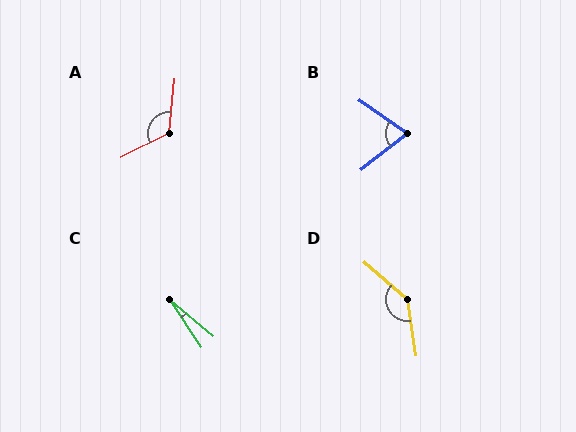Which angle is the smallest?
C, at approximately 16 degrees.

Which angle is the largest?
D, at approximately 139 degrees.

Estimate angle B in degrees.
Approximately 73 degrees.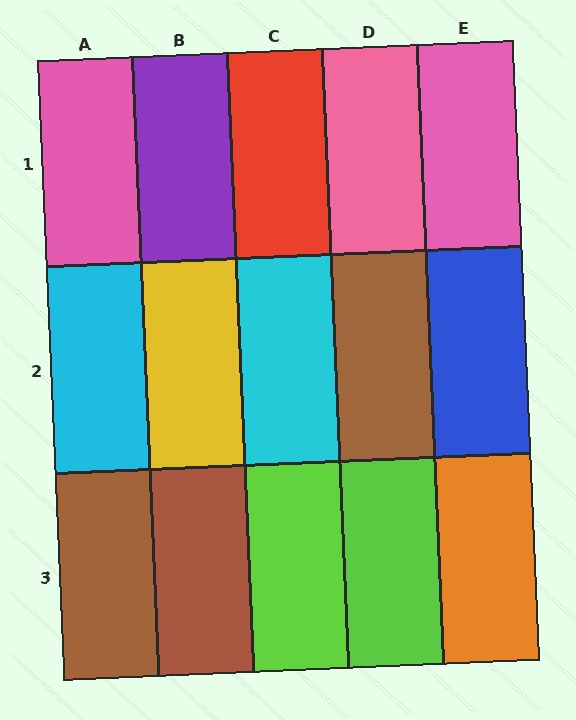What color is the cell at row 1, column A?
Pink.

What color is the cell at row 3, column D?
Lime.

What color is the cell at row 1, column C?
Red.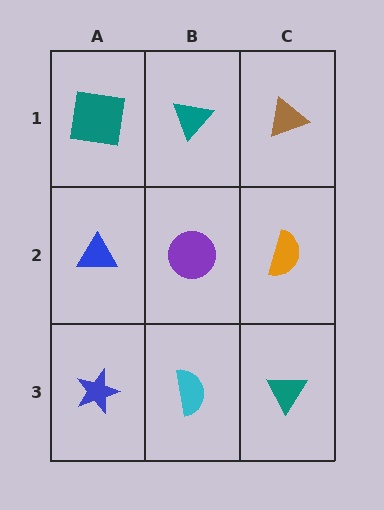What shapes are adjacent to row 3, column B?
A purple circle (row 2, column B), a blue star (row 3, column A), a teal triangle (row 3, column C).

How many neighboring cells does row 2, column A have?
3.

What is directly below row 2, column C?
A teal triangle.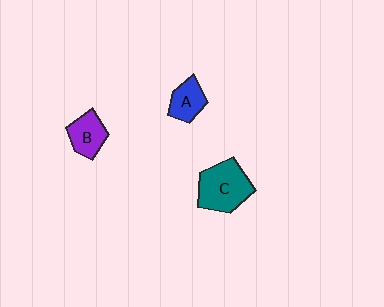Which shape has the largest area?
Shape C (teal).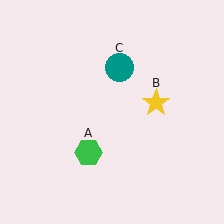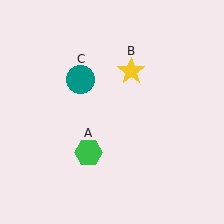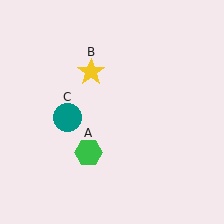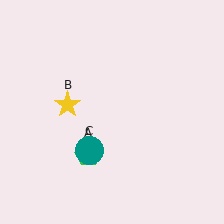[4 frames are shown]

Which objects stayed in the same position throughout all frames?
Green hexagon (object A) remained stationary.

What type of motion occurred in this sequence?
The yellow star (object B), teal circle (object C) rotated counterclockwise around the center of the scene.